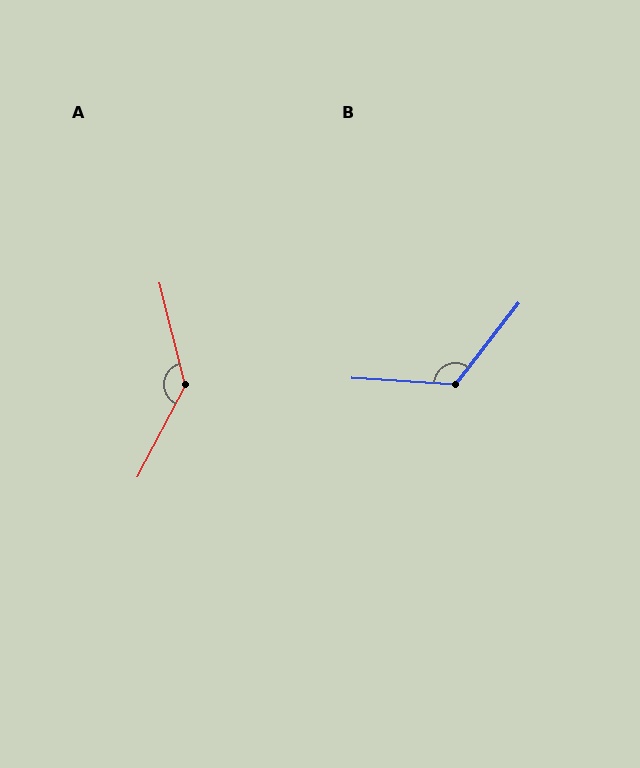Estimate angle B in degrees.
Approximately 125 degrees.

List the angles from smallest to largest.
B (125°), A (138°).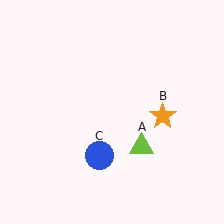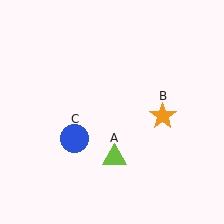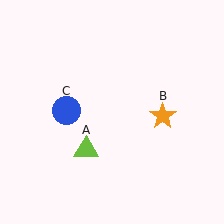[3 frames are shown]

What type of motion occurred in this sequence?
The lime triangle (object A), blue circle (object C) rotated clockwise around the center of the scene.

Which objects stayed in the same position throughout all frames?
Orange star (object B) remained stationary.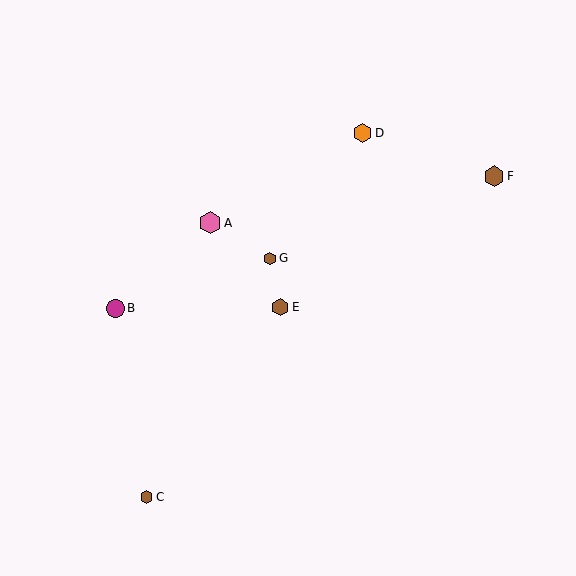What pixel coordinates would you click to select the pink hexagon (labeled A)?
Click at (210, 223) to select the pink hexagon A.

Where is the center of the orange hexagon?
The center of the orange hexagon is at (362, 133).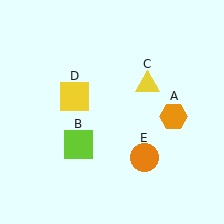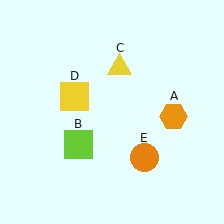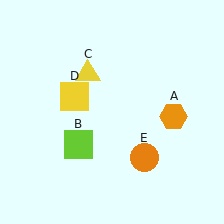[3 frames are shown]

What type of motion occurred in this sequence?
The yellow triangle (object C) rotated counterclockwise around the center of the scene.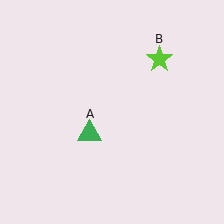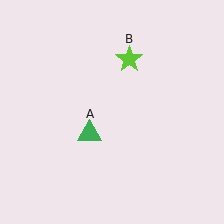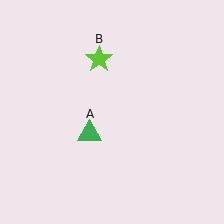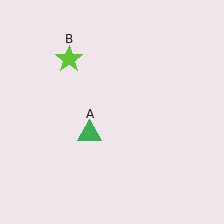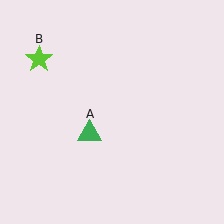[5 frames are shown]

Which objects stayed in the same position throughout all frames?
Green triangle (object A) remained stationary.